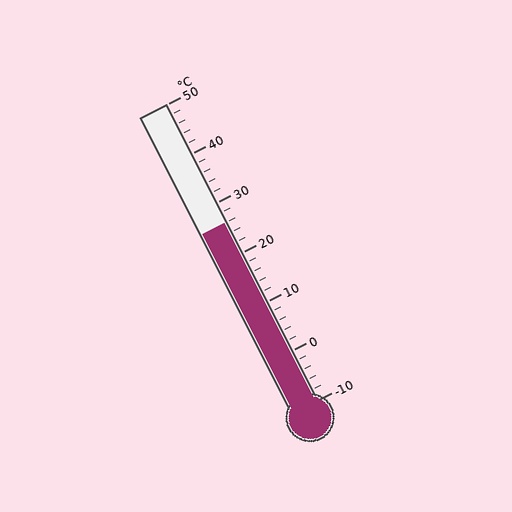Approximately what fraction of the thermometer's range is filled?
The thermometer is filled to approximately 60% of its range.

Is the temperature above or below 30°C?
The temperature is below 30°C.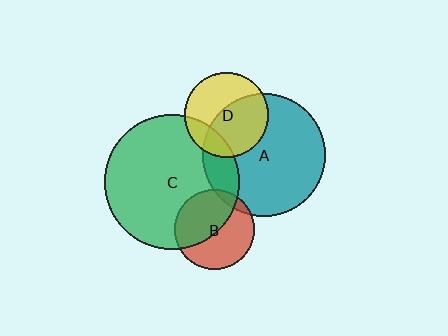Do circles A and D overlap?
Yes.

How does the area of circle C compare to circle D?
Approximately 2.5 times.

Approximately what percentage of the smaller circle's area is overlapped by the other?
Approximately 50%.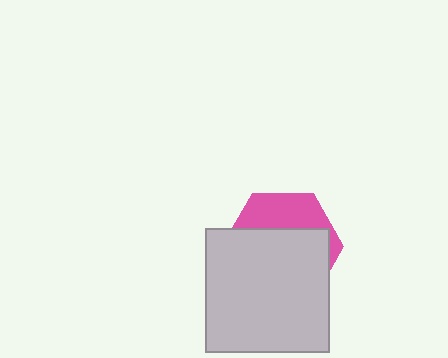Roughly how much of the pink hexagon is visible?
A small part of it is visible (roughly 32%).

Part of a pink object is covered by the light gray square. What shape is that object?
It is a hexagon.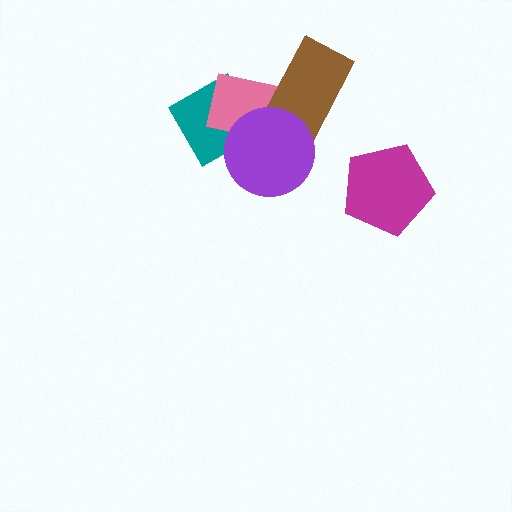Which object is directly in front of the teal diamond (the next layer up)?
The pink rectangle is directly in front of the teal diamond.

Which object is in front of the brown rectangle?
The purple circle is in front of the brown rectangle.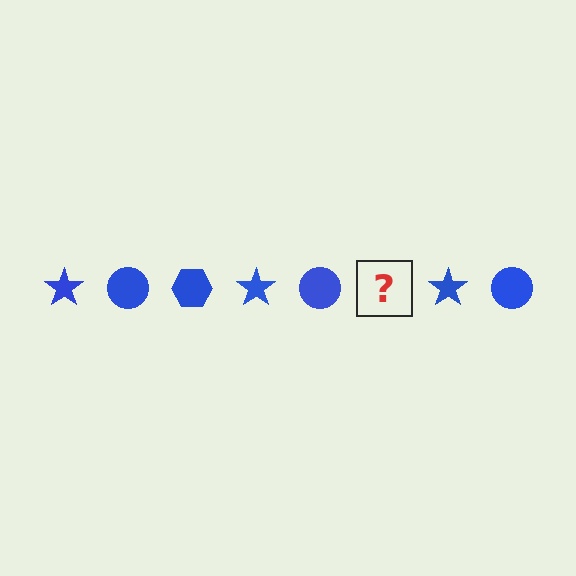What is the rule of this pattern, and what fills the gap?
The rule is that the pattern cycles through star, circle, hexagon shapes in blue. The gap should be filled with a blue hexagon.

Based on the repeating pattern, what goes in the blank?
The blank should be a blue hexagon.